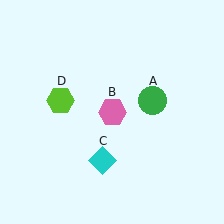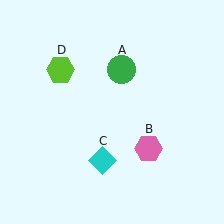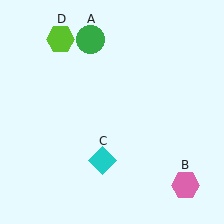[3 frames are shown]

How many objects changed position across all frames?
3 objects changed position: green circle (object A), pink hexagon (object B), lime hexagon (object D).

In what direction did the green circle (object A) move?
The green circle (object A) moved up and to the left.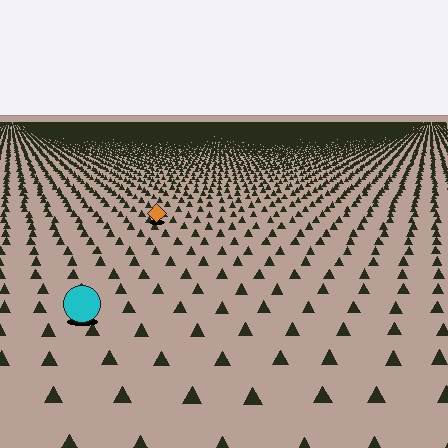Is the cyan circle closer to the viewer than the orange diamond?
Yes. The cyan circle is closer — you can tell from the texture gradient: the ground texture is coarser near it.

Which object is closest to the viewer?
The cyan circle is closest. The texture marks near it are larger and more spread out.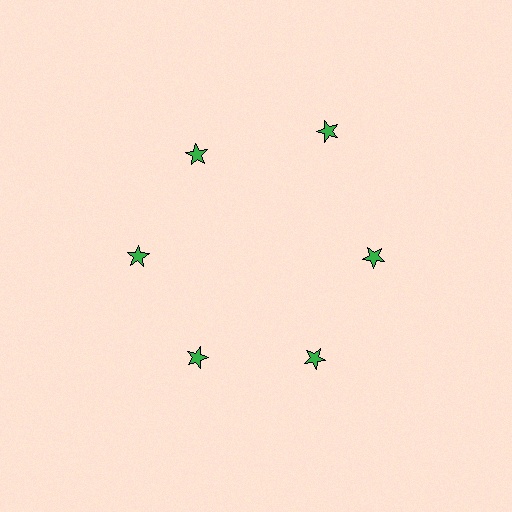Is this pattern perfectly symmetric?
No. The 6 green stars are arranged in a ring, but one element near the 1 o'clock position is pushed outward from the center, breaking the 6-fold rotational symmetry.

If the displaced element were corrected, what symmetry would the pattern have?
It would have 6-fold rotational symmetry — the pattern would map onto itself every 60 degrees.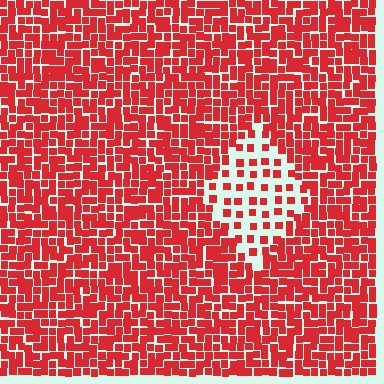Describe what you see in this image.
The image contains small red elements arranged at two different densities. A diamond-shaped region is visible where the elements are less densely packed than the surrounding area.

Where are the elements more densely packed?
The elements are more densely packed outside the diamond boundary.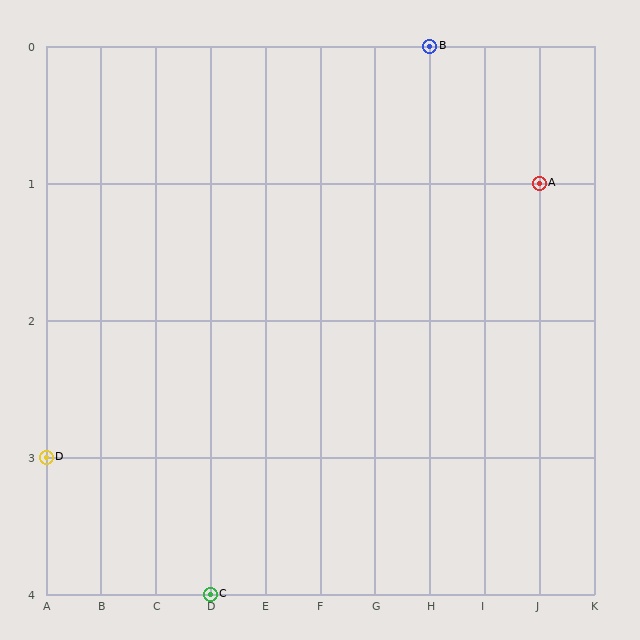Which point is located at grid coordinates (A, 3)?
Point D is at (A, 3).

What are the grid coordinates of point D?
Point D is at grid coordinates (A, 3).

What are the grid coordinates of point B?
Point B is at grid coordinates (H, 0).